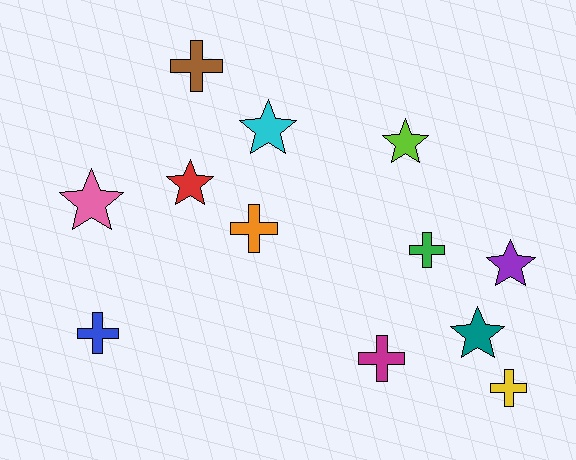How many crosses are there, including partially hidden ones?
There are 6 crosses.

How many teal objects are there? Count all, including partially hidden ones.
There is 1 teal object.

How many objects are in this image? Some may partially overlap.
There are 12 objects.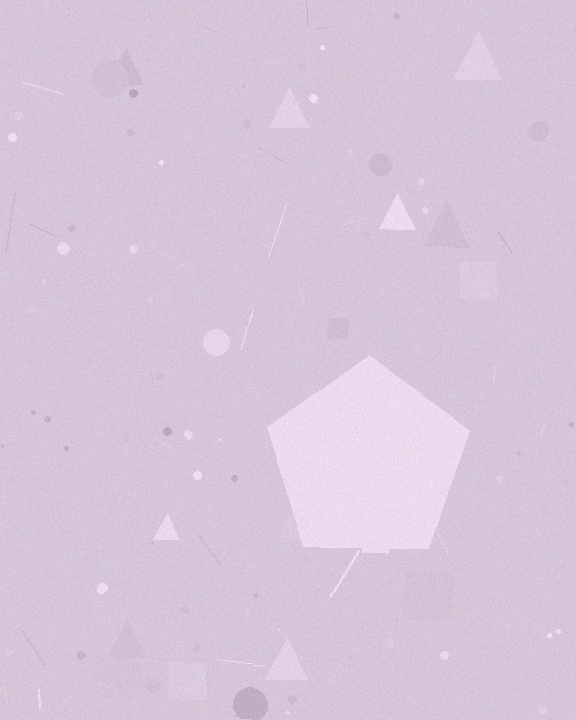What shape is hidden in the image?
A pentagon is hidden in the image.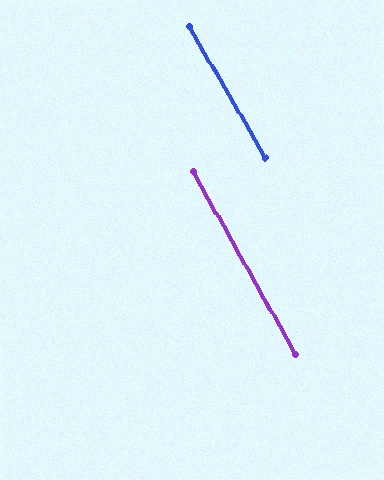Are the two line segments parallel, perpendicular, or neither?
Parallel — their directions differ by only 1.3°.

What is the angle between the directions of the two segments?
Approximately 1 degree.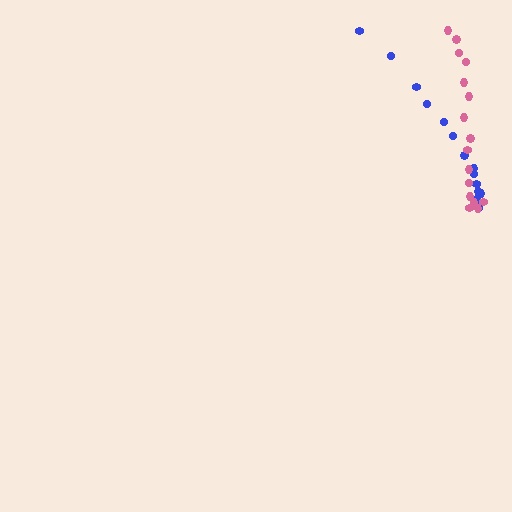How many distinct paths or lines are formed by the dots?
There are 2 distinct paths.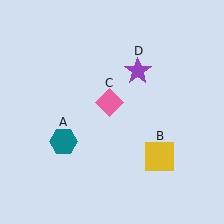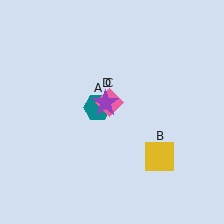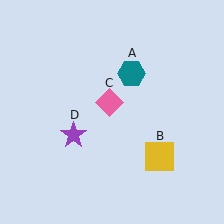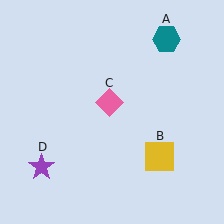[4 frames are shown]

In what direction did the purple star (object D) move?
The purple star (object D) moved down and to the left.